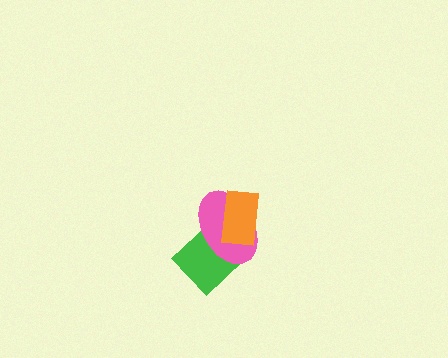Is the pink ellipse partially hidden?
Yes, it is partially covered by another shape.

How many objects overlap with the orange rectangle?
1 object overlaps with the orange rectangle.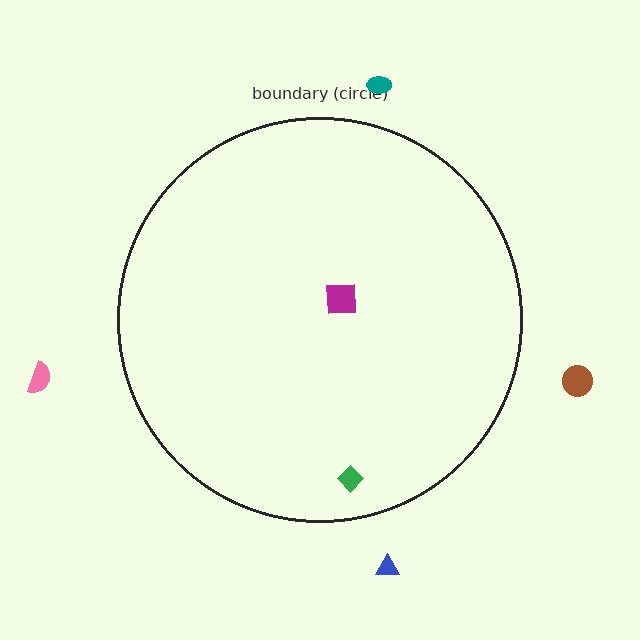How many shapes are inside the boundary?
2 inside, 4 outside.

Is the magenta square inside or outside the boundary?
Inside.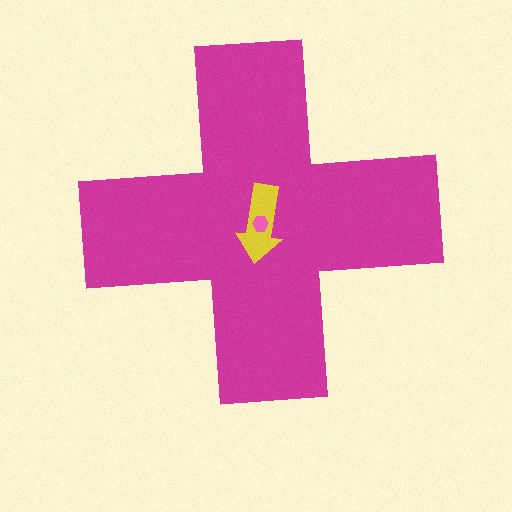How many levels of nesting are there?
3.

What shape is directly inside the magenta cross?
The yellow arrow.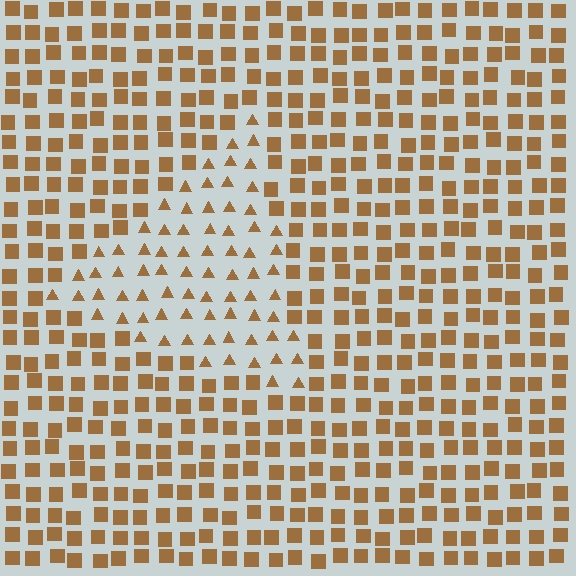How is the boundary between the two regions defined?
The boundary is defined by a change in element shape: triangles inside vs. squares outside. All elements share the same color and spacing.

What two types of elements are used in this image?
The image uses triangles inside the triangle region and squares outside it.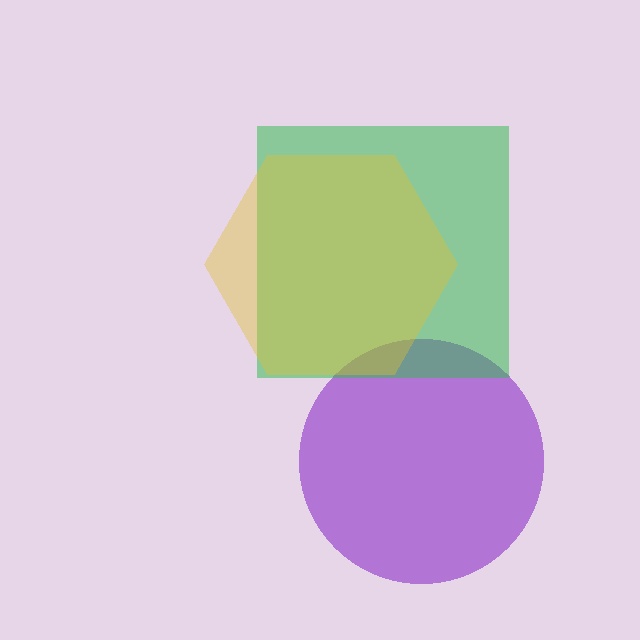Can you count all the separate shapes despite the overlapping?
Yes, there are 3 separate shapes.